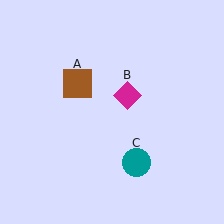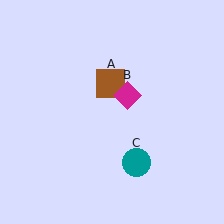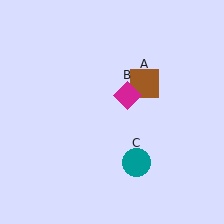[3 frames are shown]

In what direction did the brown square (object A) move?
The brown square (object A) moved right.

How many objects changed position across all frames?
1 object changed position: brown square (object A).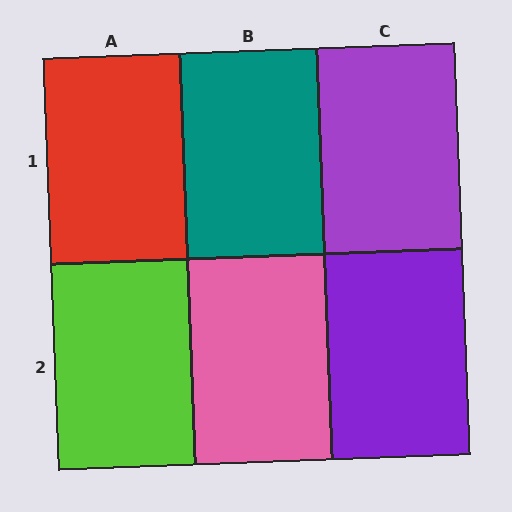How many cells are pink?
1 cell is pink.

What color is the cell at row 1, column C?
Purple.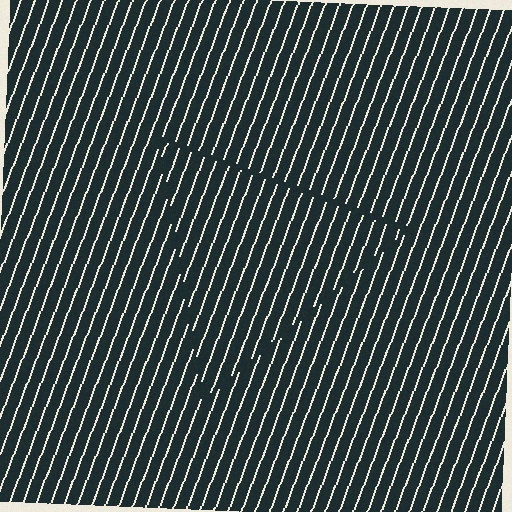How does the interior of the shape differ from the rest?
The interior of the shape contains the same grating, shifted by half a period — the contour is defined by the phase discontinuity where line-ends from the inner and outer gratings abut.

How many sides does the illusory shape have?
3 sides — the line-ends trace a triangle.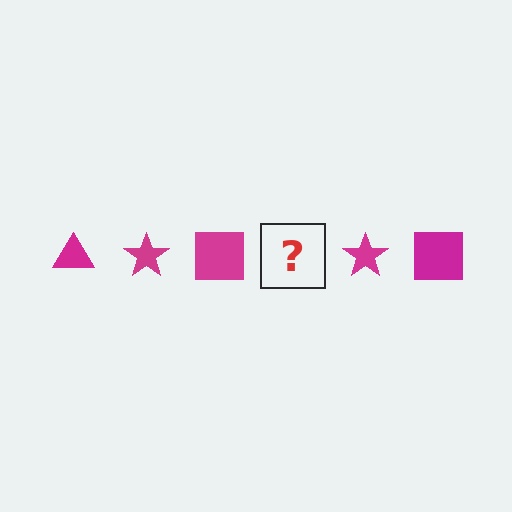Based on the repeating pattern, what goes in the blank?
The blank should be a magenta triangle.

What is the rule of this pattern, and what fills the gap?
The rule is that the pattern cycles through triangle, star, square shapes in magenta. The gap should be filled with a magenta triangle.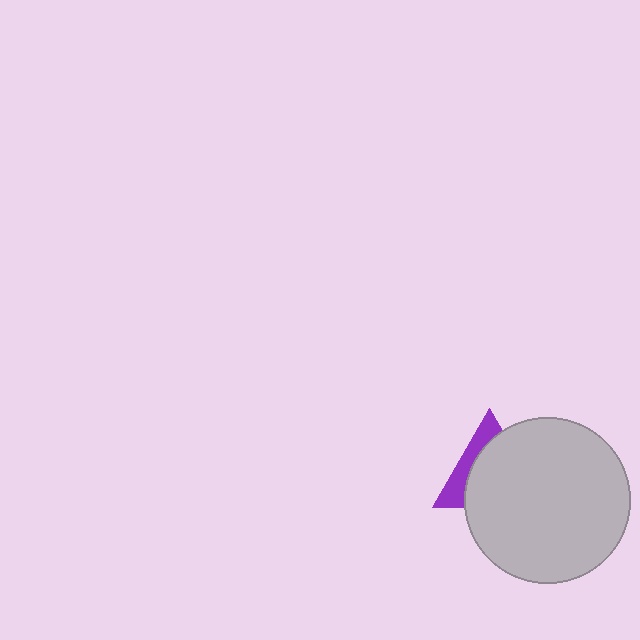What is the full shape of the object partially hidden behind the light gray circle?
The partially hidden object is a purple triangle.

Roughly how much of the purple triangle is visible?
A small part of it is visible (roughly 32%).